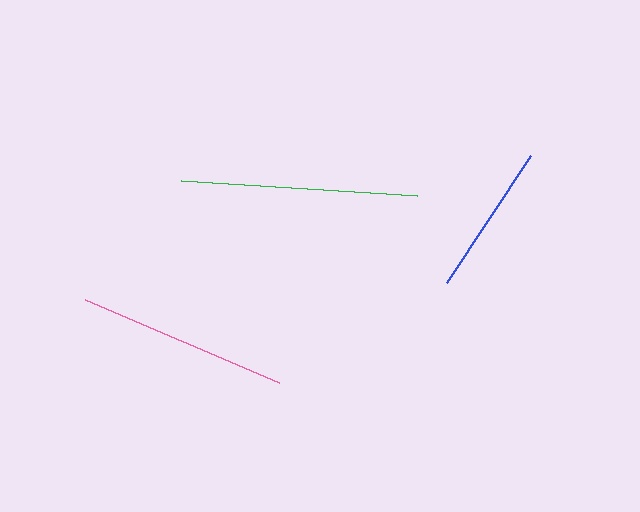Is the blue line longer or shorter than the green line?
The green line is longer than the blue line.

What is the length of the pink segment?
The pink segment is approximately 211 pixels long.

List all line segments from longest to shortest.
From longest to shortest: green, pink, blue.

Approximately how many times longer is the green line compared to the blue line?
The green line is approximately 1.5 times the length of the blue line.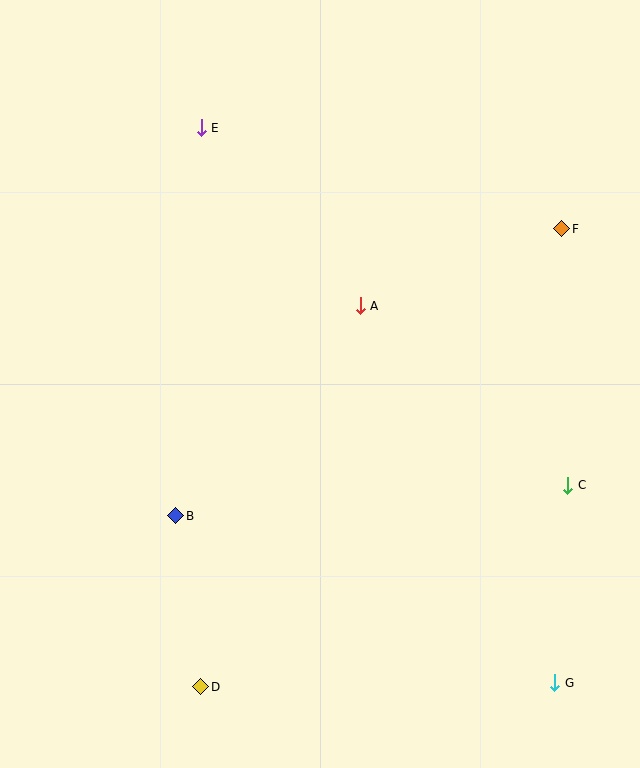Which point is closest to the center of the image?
Point A at (360, 306) is closest to the center.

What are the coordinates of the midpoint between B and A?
The midpoint between B and A is at (268, 411).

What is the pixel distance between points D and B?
The distance between D and B is 173 pixels.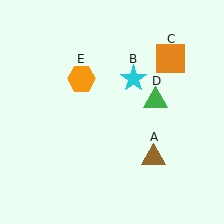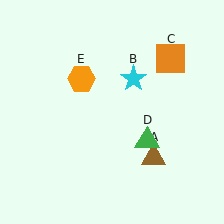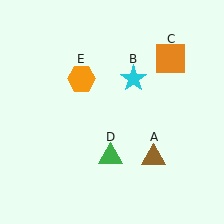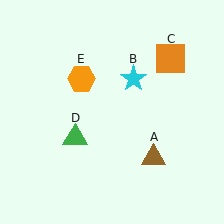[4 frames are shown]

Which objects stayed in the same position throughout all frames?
Brown triangle (object A) and cyan star (object B) and orange square (object C) and orange hexagon (object E) remained stationary.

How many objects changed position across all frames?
1 object changed position: green triangle (object D).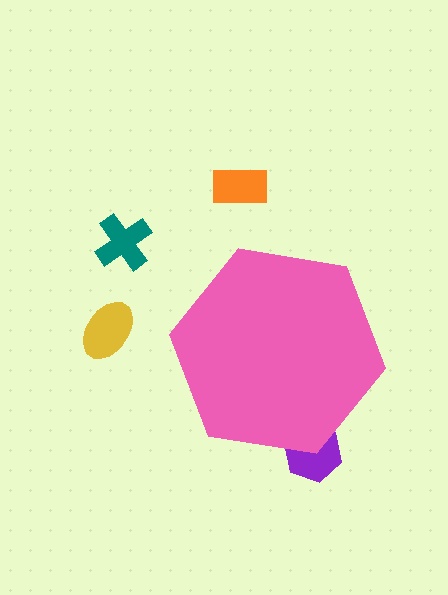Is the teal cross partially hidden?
No, the teal cross is fully visible.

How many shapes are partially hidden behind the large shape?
1 shape is partially hidden.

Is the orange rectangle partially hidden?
No, the orange rectangle is fully visible.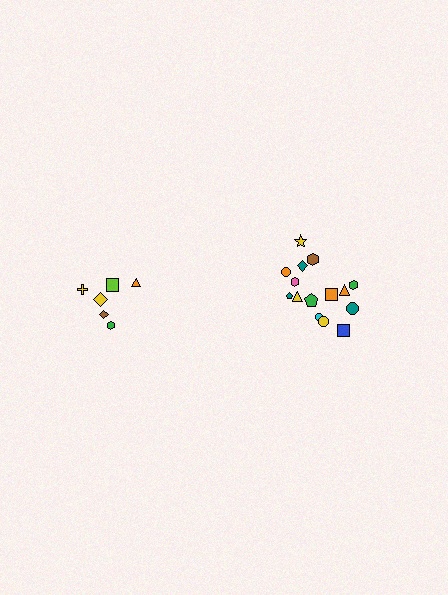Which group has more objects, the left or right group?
The right group.